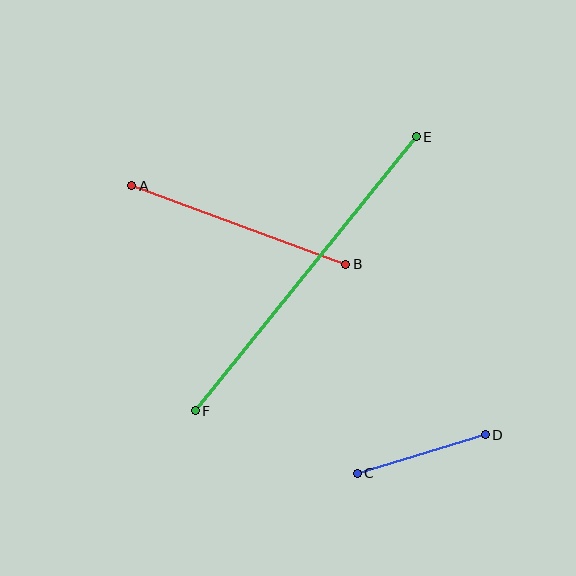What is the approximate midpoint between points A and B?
The midpoint is at approximately (239, 225) pixels.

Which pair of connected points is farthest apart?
Points E and F are farthest apart.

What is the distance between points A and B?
The distance is approximately 228 pixels.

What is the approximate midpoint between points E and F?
The midpoint is at approximately (306, 274) pixels.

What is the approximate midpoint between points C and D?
The midpoint is at approximately (421, 454) pixels.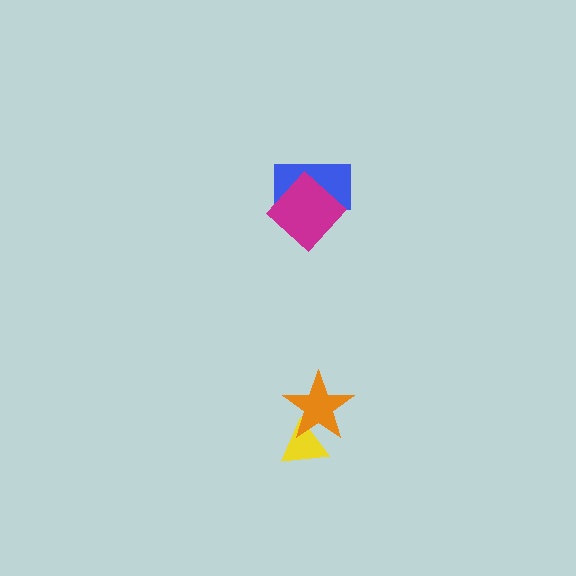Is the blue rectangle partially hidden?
Yes, it is partially covered by another shape.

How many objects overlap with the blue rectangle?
1 object overlaps with the blue rectangle.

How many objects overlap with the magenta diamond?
1 object overlaps with the magenta diamond.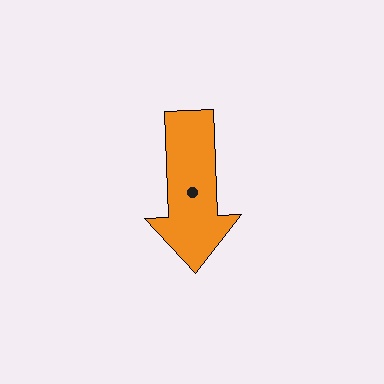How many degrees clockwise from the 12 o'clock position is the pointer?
Approximately 178 degrees.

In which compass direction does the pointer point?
South.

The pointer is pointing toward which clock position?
Roughly 6 o'clock.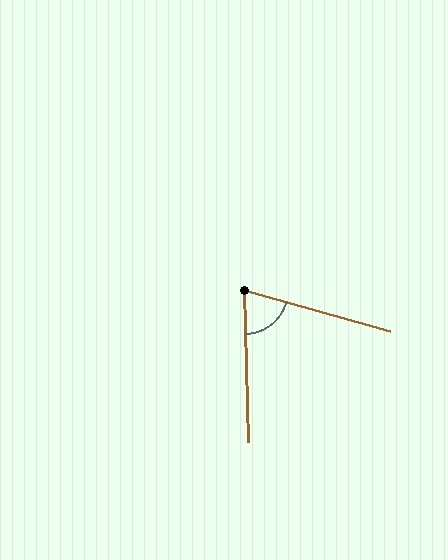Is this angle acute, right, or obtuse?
It is acute.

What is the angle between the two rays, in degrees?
Approximately 72 degrees.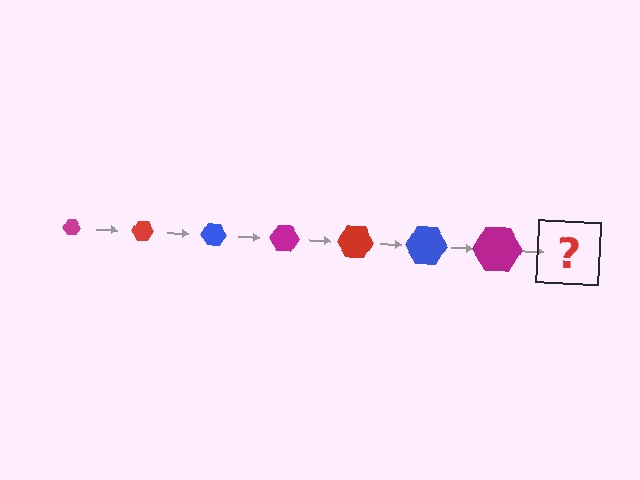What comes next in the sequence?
The next element should be a red hexagon, larger than the previous one.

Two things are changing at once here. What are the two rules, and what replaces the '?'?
The two rules are that the hexagon grows larger each step and the color cycles through magenta, red, and blue. The '?' should be a red hexagon, larger than the previous one.